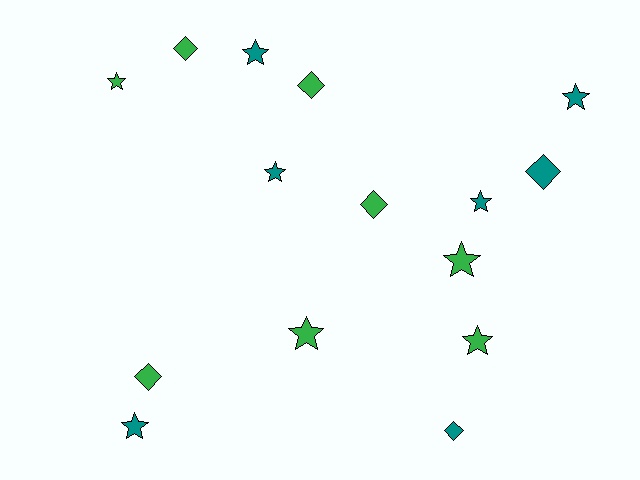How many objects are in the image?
There are 15 objects.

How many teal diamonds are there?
There are 2 teal diamonds.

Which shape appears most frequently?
Star, with 9 objects.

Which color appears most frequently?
Green, with 8 objects.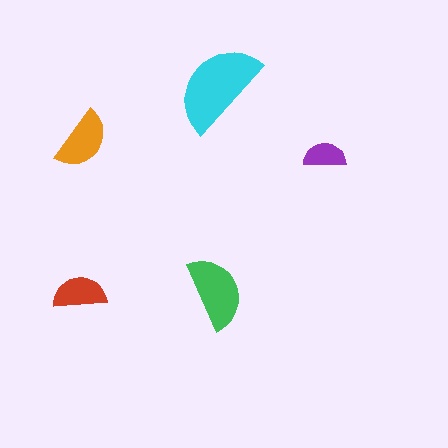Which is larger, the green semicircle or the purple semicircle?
The green one.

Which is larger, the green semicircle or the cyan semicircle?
The cyan one.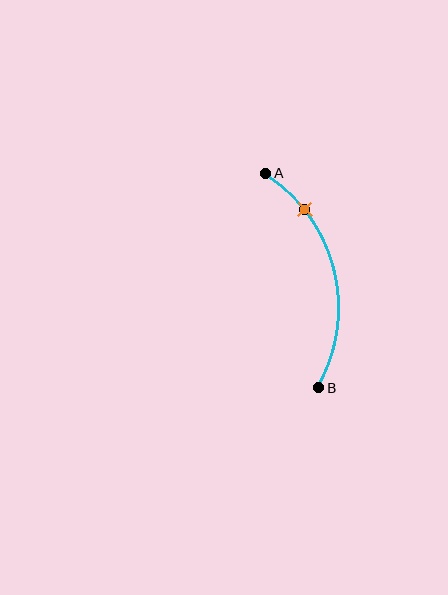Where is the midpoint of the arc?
The arc midpoint is the point on the curve farthest from the straight line joining A and B. It sits to the right of that line.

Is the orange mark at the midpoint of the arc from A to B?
No. The orange mark lies on the arc but is closer to endpoint A. The arc midpoint would be at the point on the curve equidistant along the arc from both A and B.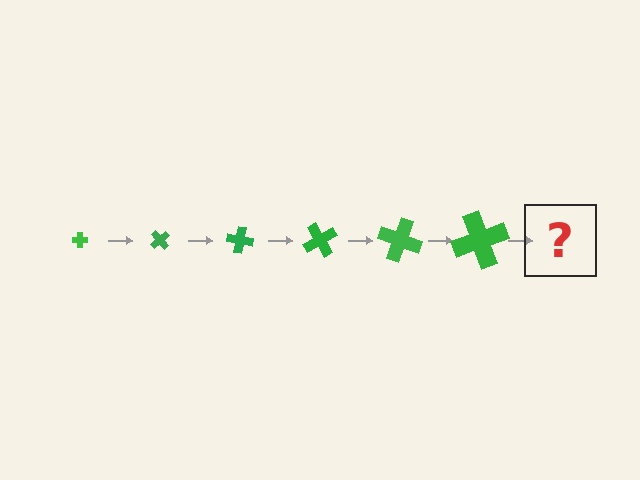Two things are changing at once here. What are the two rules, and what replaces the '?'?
The two rules are that the cross grows larger each step and it rotates 50 degrees each step. The '?' should be a cross, larger than the previous one and rotated 300 degrees from the start.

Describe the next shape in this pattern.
It should be a cross, larger than the previous one and rotated 300 degrees from the start.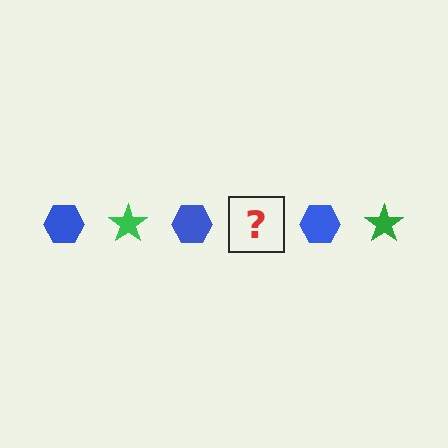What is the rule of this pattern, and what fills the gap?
The rule is that the pattern alternates between blue hexagon and green star. The gap should be filled with a green star.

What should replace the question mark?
The question mark should be replaced with a green star.